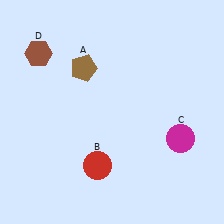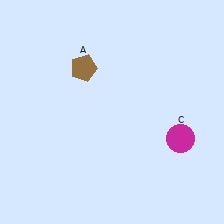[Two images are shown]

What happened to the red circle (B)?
The red circle (B) was removed in Image 2. It was in the bottom-left area of Image 1.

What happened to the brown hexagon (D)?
The brown hexagon (D) was removed in Image 2. It was in the top-left area of Image 1.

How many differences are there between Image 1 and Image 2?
There are 2 differences between the two images.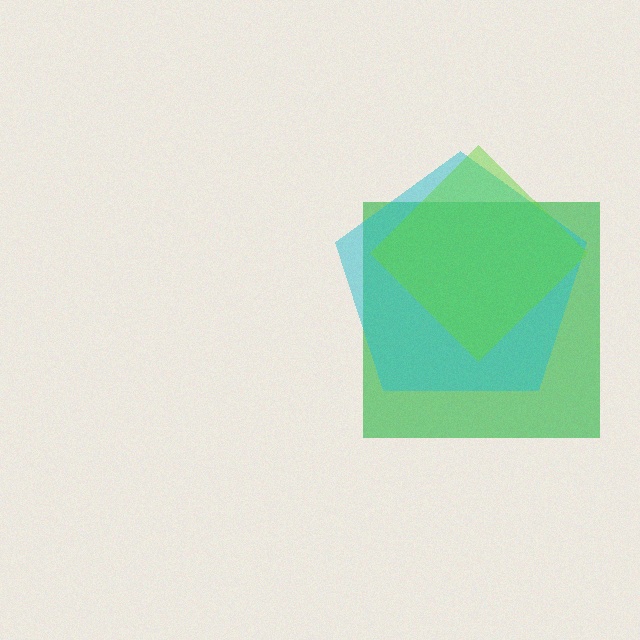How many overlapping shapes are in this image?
There are 3 overlapping shapes in the image.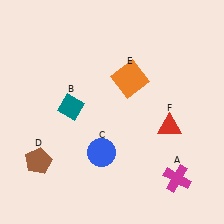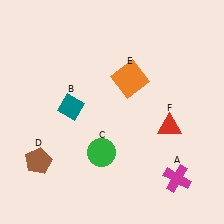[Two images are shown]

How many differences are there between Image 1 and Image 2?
There is 1 difference between the two images.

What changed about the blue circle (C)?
In Image 1, C is blue. In Image 2, it changed to green.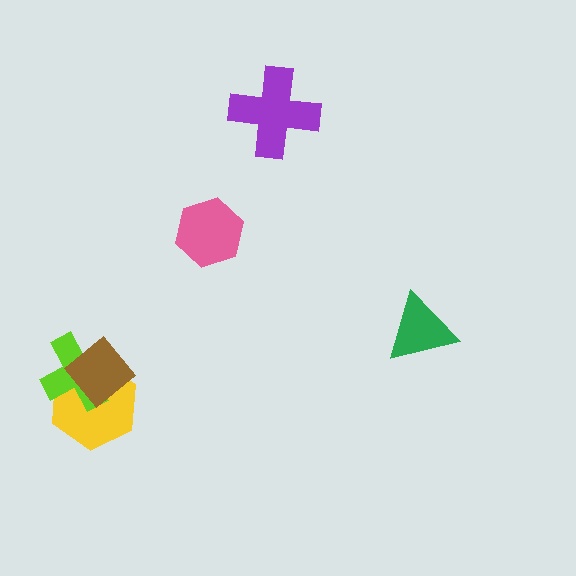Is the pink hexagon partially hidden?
No, no other shape covers it.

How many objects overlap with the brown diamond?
2 objects overlap with the brown diamond.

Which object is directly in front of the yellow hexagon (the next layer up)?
The lime cross is directly in front of the yellow hexagon.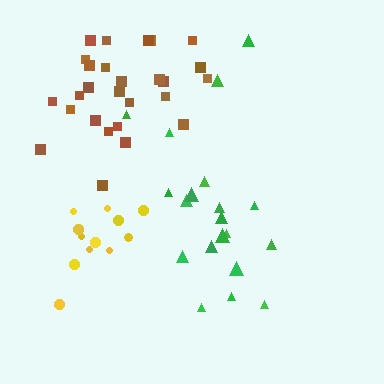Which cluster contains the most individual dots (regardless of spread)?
Brown (27).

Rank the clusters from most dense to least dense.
yellow, brown, green.